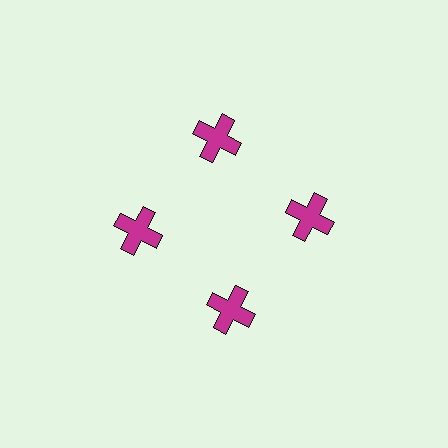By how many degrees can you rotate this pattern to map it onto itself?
The pattern maps onto itself every 90 degrees of rotation.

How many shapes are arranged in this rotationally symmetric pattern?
There are 4 shapes, arranged in 4 groups of 1.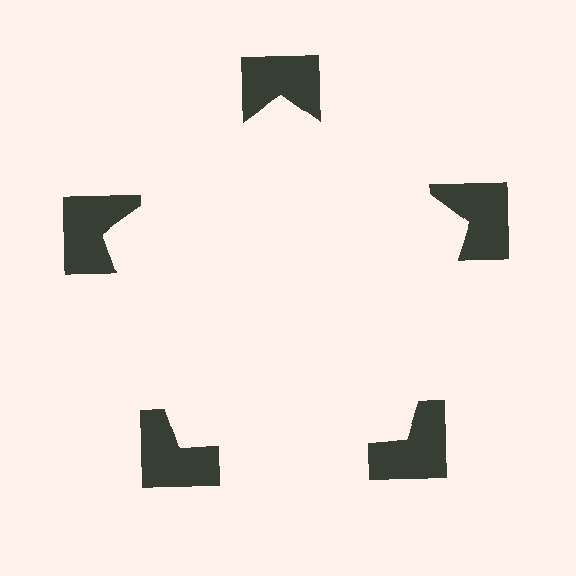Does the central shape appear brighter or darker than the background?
It typically appears slightly brighter than the background, even though no actual brightness change is drawn.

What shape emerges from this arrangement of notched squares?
An illusory pentagon — its edges are inferred from the aligned wedge cuts in the notched squares, not physically drawn.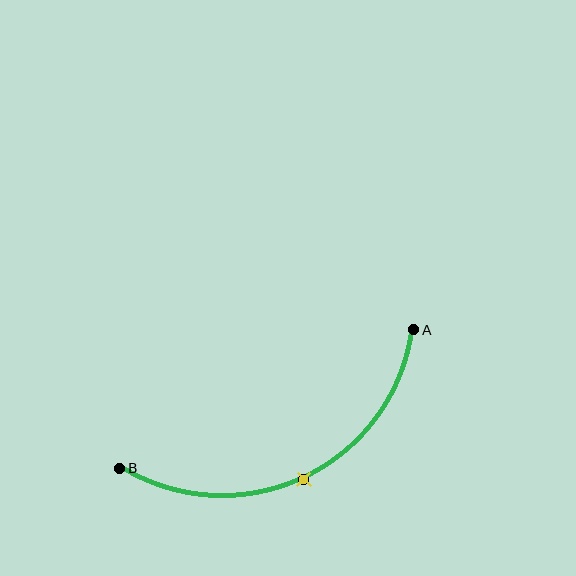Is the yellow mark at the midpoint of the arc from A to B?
Yes. The yellow mark lies on the arc at equal arc-length from both A and B — it is the arc midpoint.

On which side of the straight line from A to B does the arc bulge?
The arc bulges below the straight line connecting A and B.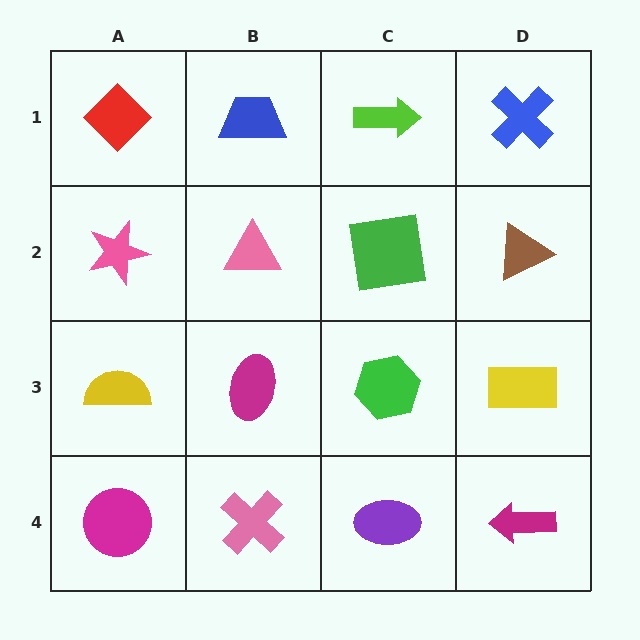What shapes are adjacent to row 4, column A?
A yellow semicircle (row 3, column A), a pink cross (row 4, column B).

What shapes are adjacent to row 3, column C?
A green square (row 2, column C), a purple ellipse (row 4, column C), a magenta ellipse (row 3, column B), a yellow rectangle (row 3, column D).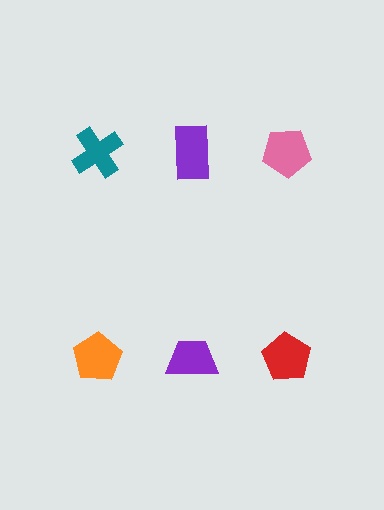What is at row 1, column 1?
A teal cross.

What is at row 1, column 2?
A purple rectangle.